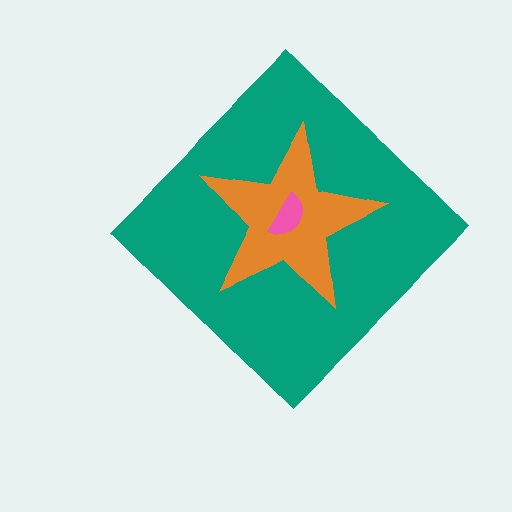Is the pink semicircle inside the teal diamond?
Yes.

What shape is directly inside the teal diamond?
The orange star.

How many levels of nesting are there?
3.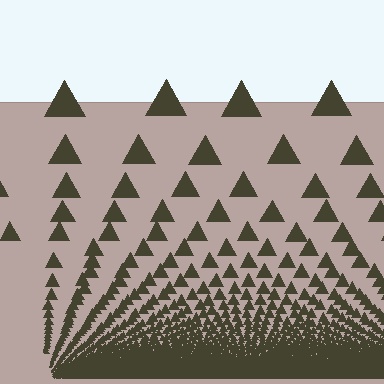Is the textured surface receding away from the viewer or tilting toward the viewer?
The surface appears to tilt toward the viewer. Texture elements get larger and sparser toward the top.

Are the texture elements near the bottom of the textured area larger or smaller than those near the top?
Smaller. The gradient is inverted — elements near the bottom are smaller and denser.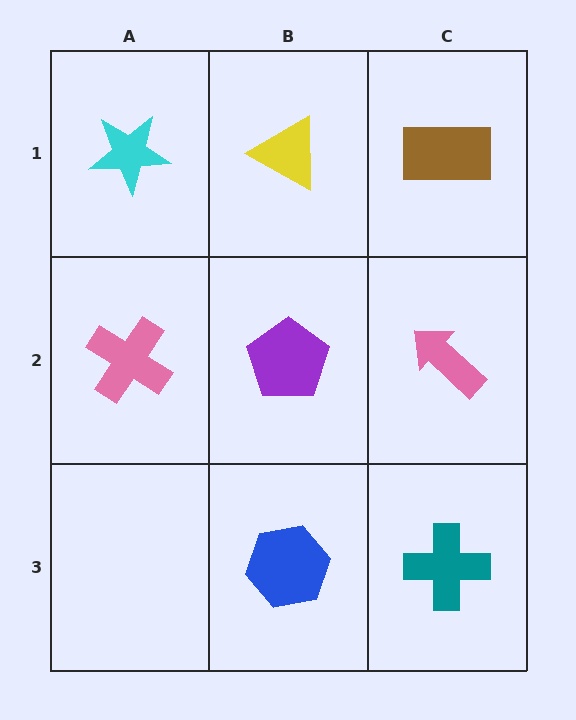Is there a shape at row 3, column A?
No, that cell is empty.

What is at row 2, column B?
A purple pentagon.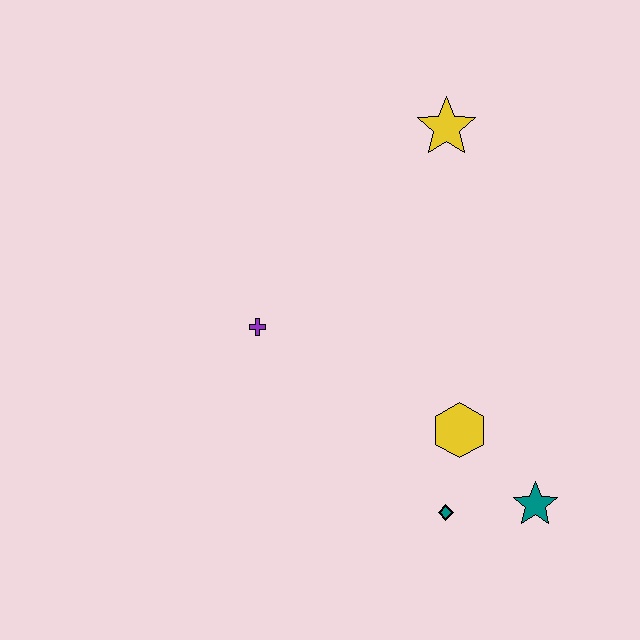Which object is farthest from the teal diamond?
The yellow star is farthest from the teal diamond.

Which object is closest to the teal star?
The teal diamond is closest to the teal star.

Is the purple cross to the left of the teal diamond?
Yes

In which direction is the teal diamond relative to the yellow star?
The teal diamond is below the yellow star.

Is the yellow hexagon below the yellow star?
Yes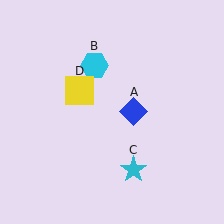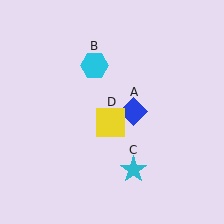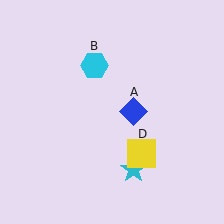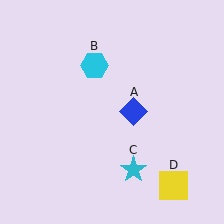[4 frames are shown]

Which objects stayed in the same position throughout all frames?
Blue diamond (object A) and cyan hexagon (object B) and cyan star (object C) remained stationary.